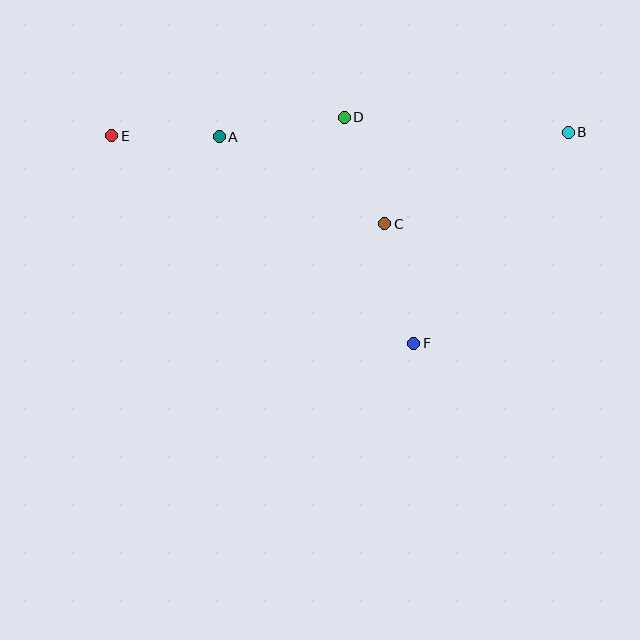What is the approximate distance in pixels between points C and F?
The distance between C and F is approximately 123 pixels.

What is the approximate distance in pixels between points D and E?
The distance between D and E is approximately 233 pixels.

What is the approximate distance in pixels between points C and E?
The distance between C and E is approximately 287 pixels.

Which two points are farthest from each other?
Points B and E are farthest from each other.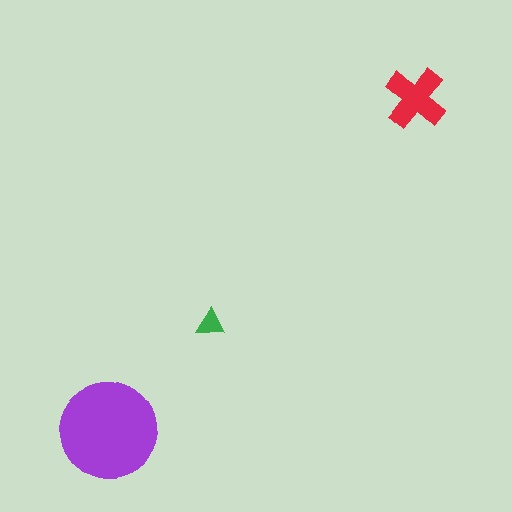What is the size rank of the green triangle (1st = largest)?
3rd.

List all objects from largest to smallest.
The purple circle, the red cross, the green triangle.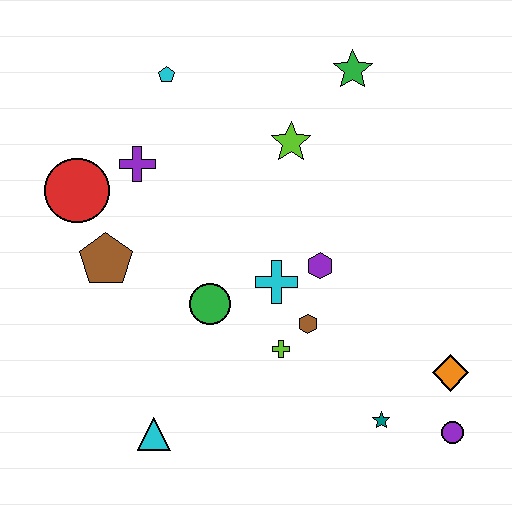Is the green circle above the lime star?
No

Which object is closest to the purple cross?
The red circle is closest to the purple cross.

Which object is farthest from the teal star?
The cyan pentagon is farthest from the teal star.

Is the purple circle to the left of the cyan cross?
No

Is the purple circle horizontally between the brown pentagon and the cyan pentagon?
No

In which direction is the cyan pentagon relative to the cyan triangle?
The cyan pentagon is above the cyan triangle.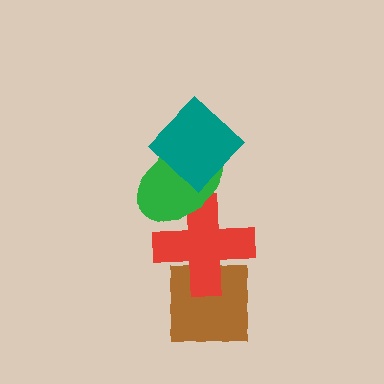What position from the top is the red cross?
The red cross is 3rd from the top.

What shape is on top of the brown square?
The red cross is on top of the brown square.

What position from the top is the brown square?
The brown square is 4th from the top.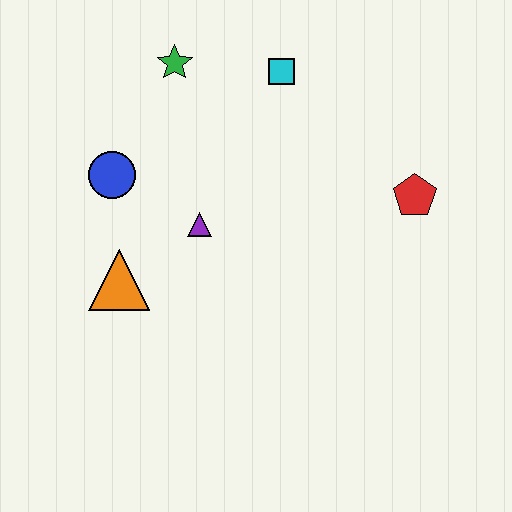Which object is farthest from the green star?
The red pentagon is farthest from the green star.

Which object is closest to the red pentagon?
The cyan square is closest to the red pentagon.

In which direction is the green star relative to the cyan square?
The green star is to the left of the cyan square.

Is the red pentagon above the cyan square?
No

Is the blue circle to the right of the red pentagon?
No